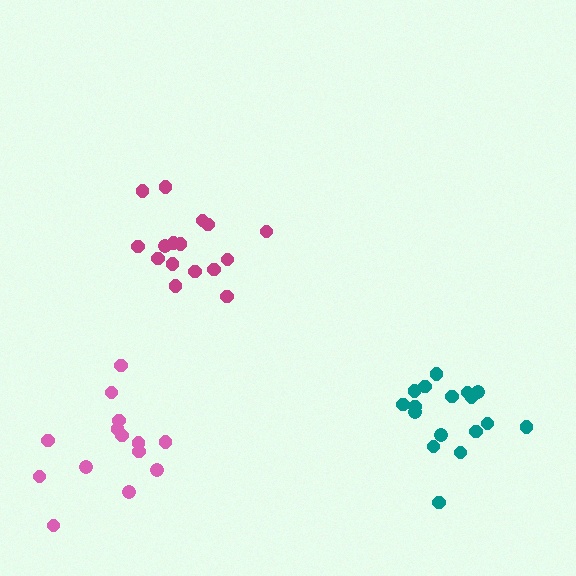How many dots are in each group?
Group 1: 17 dots, Group 2: 16 dots, Group 3: 14 dots (47 total).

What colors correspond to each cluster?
The clusters are colored: teal, magenta, pink.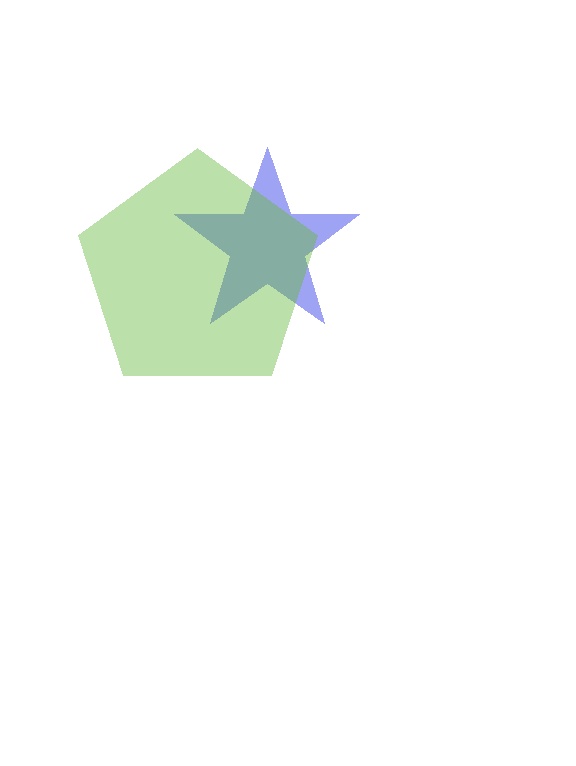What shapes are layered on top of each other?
The layered shapes are: a blue star, a lime pentagon.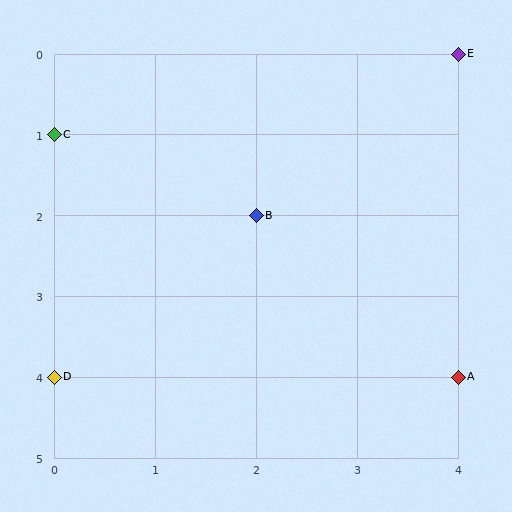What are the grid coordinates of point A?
Point A is at grid coordinates (4, 4).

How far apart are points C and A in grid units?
Points C and A are 4 columns and 3 rows apart (about 5.0 grid units diagonally).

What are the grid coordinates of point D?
Point D is at grid coordinates (0, 4).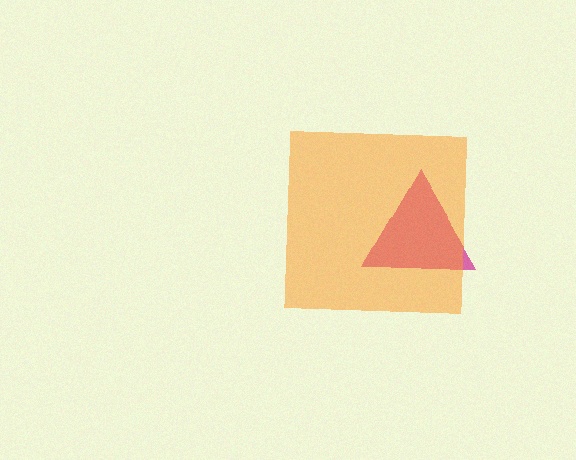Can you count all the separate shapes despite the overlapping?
Yes, there are 2 separate shapes.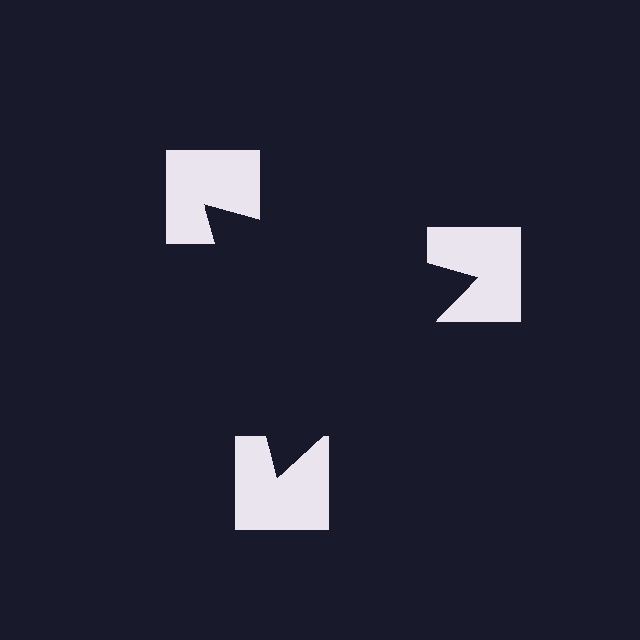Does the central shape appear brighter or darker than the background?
It typically appears slightly darker than the background, even though no actual brightness change is drawn.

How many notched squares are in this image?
There are 3 — one at each vertex of the illusory triangle.